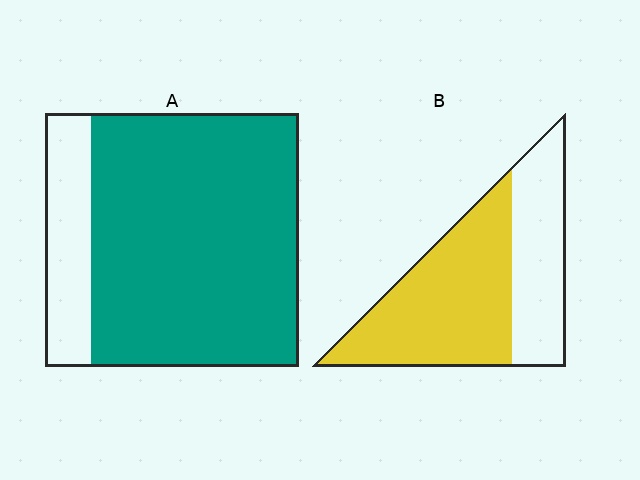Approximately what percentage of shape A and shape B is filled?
A is approximately 80% and B is approximately 60%.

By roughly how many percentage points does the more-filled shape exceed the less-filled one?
By roughly 20 percentage points (A over B).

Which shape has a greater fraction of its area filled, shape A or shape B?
Shape A.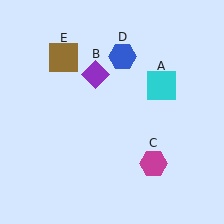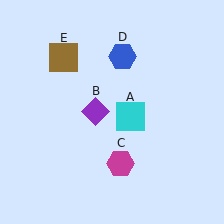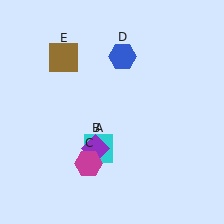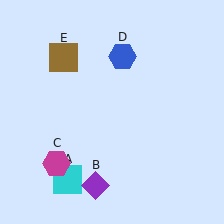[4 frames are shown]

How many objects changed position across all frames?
3 objects changed position: cyan square (object A), purple diamond (object B), magenta hexagon (object C).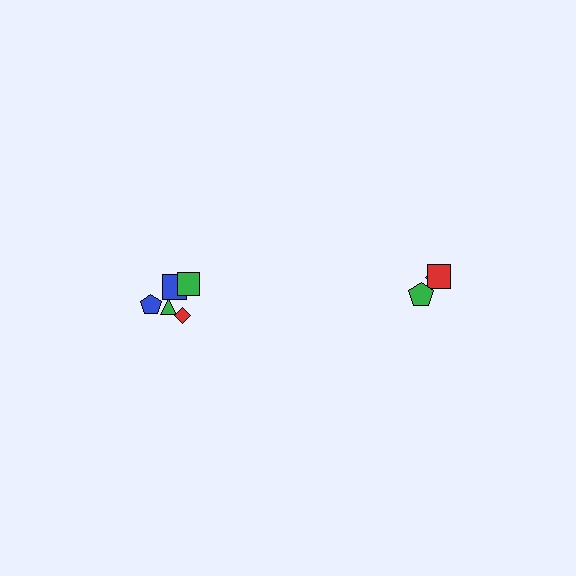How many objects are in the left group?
There are 5 objects.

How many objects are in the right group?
There are 3 objects.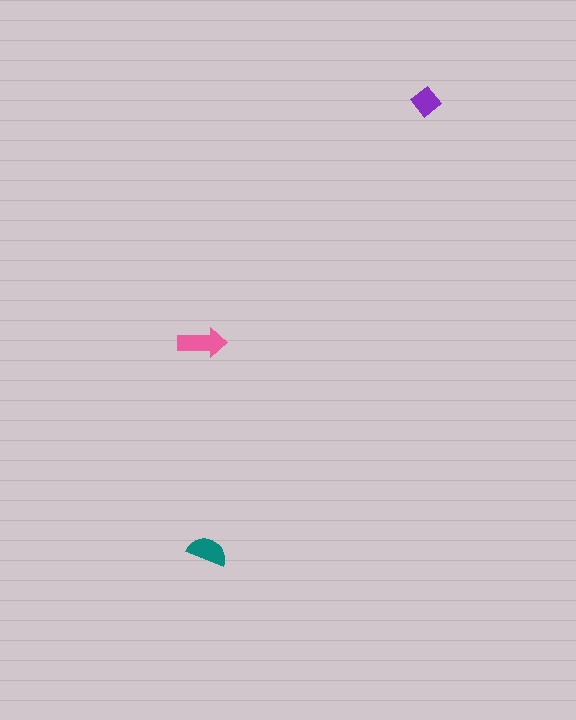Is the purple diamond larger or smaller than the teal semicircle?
Smaller.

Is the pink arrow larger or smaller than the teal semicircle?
Larger.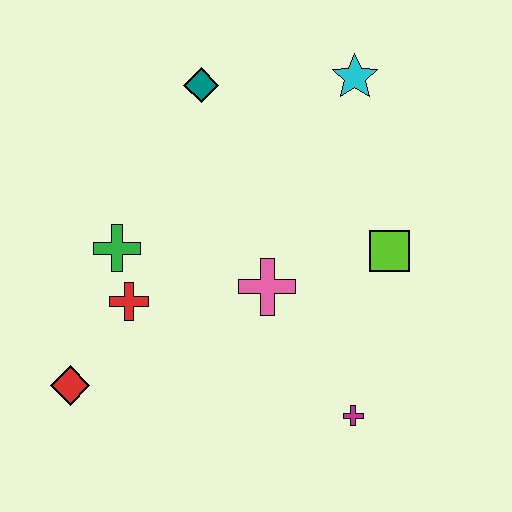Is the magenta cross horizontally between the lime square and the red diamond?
Yes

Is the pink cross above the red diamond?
Yes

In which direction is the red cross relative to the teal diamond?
The red cross is below the teal diamond.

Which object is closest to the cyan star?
The teal diamond is closest to the cyan star.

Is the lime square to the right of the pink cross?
Yes